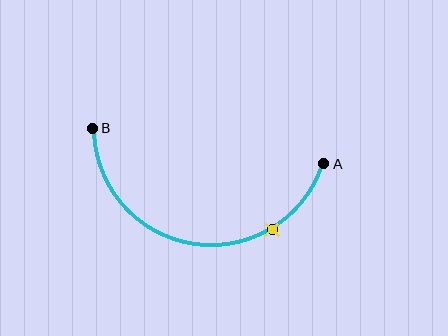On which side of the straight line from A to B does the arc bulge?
The arc bulges below the straight line connecting A and B.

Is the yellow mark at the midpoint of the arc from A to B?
No. The yellow mark lies on the arc but is closer to endpoint A. The arc midpoint would be at the point on the curve equidistant along the arc from both A and B.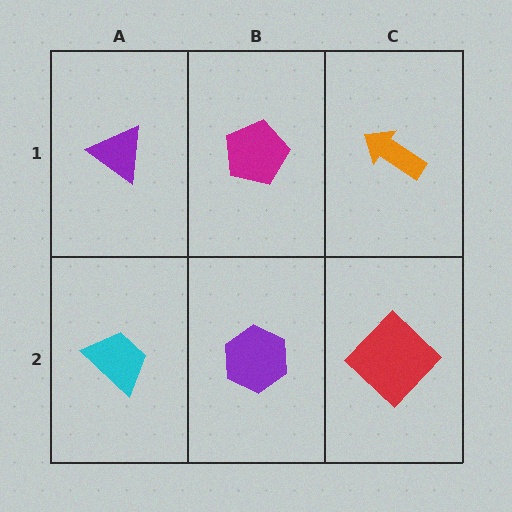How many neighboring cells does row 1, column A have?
2.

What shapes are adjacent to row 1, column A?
A cyan trapezoid (row 2, column A), a magenta pentagon (row 1, column B).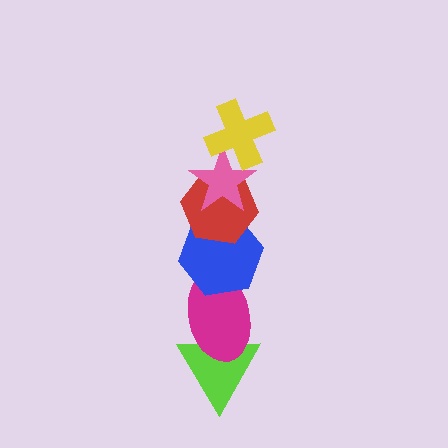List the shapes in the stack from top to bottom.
From top to bottom: the yellow cross, the pink star, the red hexagon, the blue hexagon, the magenta ellipse, the lime triangle.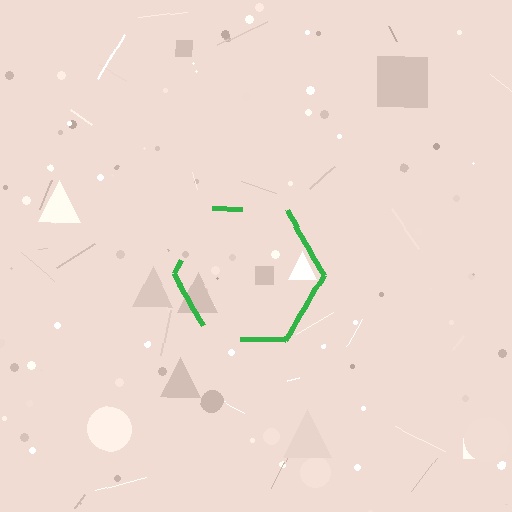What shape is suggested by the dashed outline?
The dashed outline suggests a hexagon.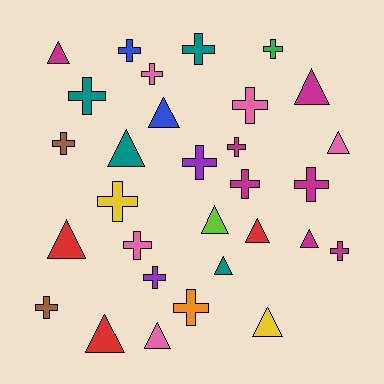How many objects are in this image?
There are 30 objects.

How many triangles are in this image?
There are 13 triangles.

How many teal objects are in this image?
There are 4 teal objects.